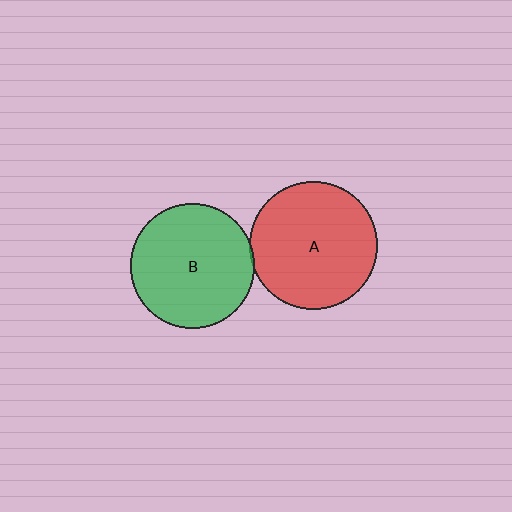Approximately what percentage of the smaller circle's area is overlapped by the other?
Approximately 5%.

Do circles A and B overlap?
Yes.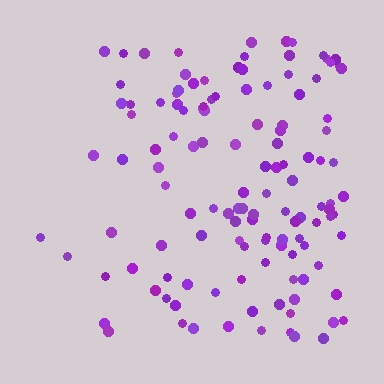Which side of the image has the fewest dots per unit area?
The left.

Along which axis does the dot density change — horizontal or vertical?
Horizontal.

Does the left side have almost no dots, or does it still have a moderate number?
Still a moderate number, just noticeably fewer than the right.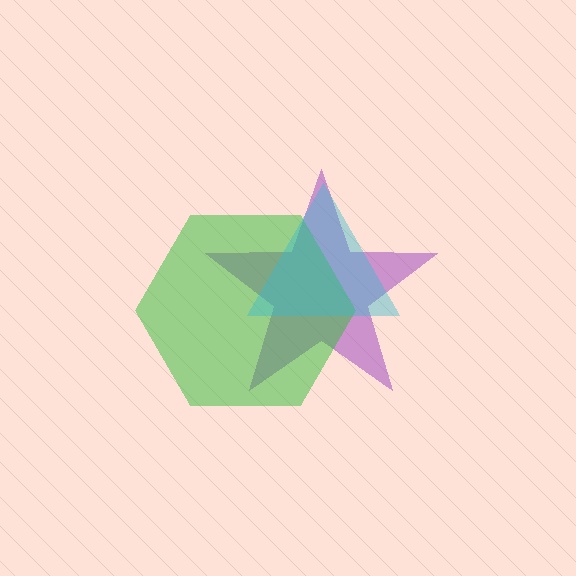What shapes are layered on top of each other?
The layered shapes are: a purple star, a green hexagon, a cyan triangle.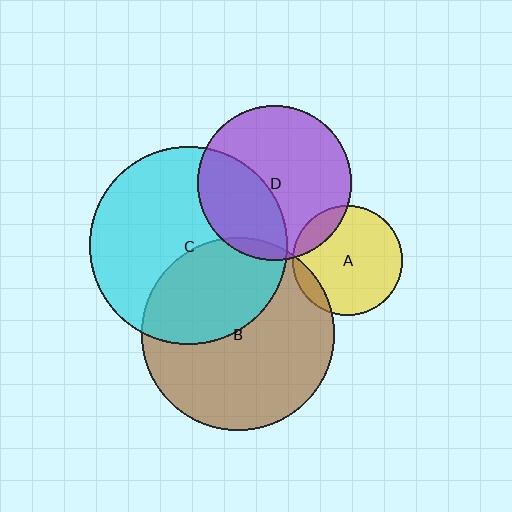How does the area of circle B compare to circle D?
Approximately 1.6 times.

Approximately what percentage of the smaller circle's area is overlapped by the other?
Approximately 15%.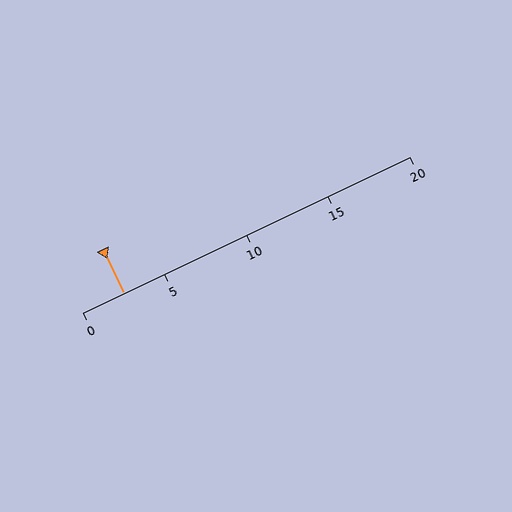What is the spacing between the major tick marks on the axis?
The major ticks are spaced 5 apart.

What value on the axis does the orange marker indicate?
The marker indicates approximately 2.5.